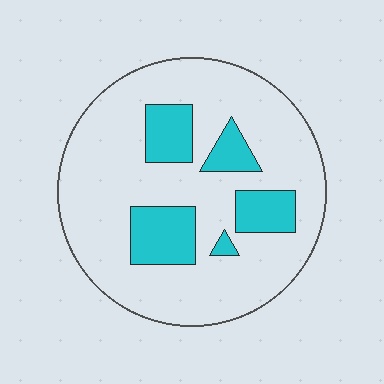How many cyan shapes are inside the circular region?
5.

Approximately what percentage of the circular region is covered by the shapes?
Approximately 20%.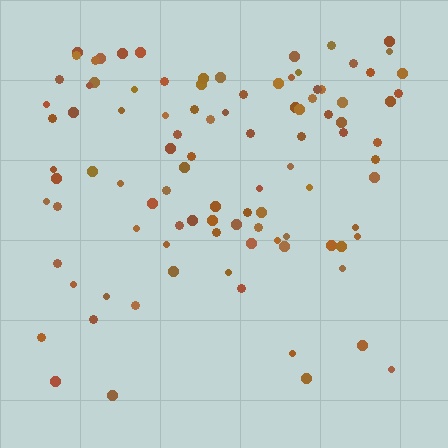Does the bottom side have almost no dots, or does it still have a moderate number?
Still a moderate number, just noticeably fewer than the top.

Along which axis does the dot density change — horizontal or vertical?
Vertical.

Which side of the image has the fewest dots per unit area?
The bottom.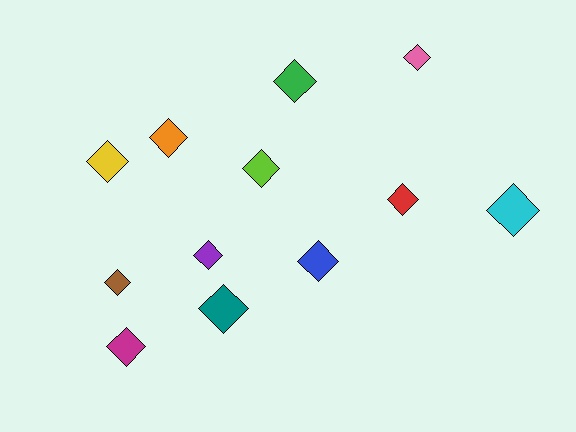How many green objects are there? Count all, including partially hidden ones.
There is 1 green object.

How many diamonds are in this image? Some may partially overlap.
There are 12 diamonds.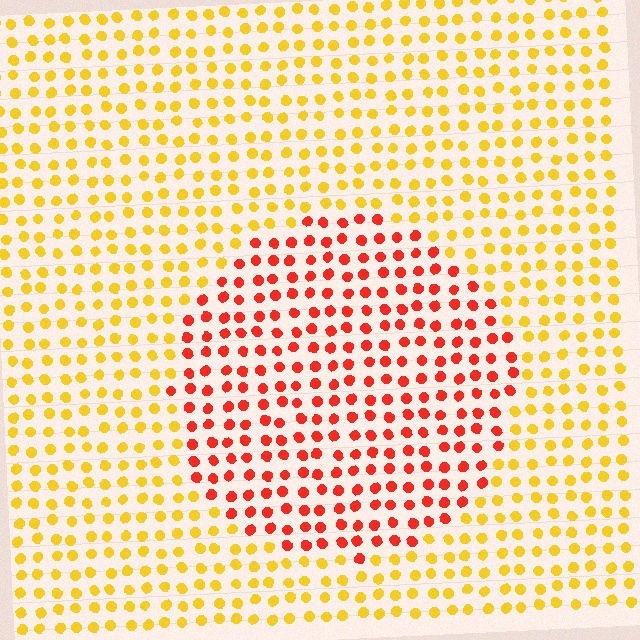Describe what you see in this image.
The image is filled with small yellow elements in a uniform arrangement. A circle-shaped region is visible where the elements are tinted to a slightly different hue, forming a subtle color boundary.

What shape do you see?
I see a circle.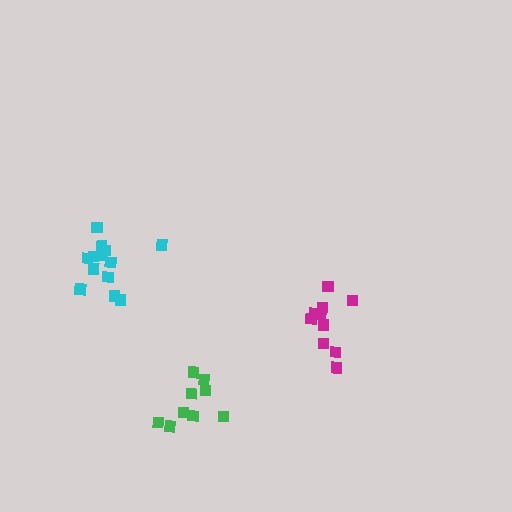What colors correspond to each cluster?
The clusters are colored: green, cyan, magenta.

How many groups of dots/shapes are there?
There are 3 groups.